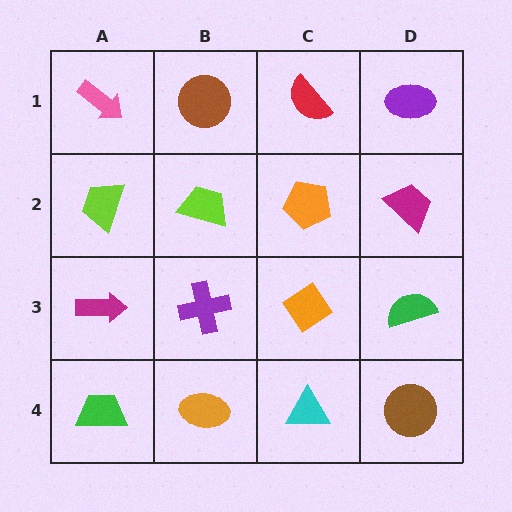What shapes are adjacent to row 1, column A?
A lime trapezoid (row 2, column A), a brown circle (row 1, column B).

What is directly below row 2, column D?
A green semicircle.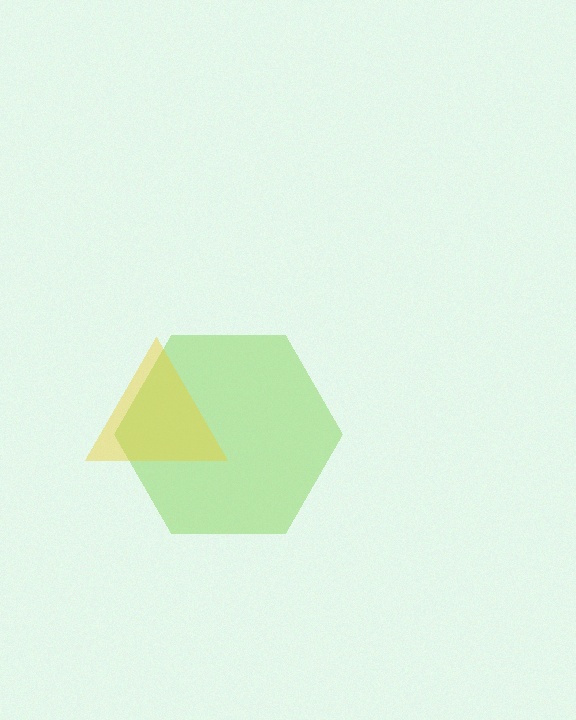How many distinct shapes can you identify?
There are 2 distinct shapes: a lime hexagon, a yellow triangle.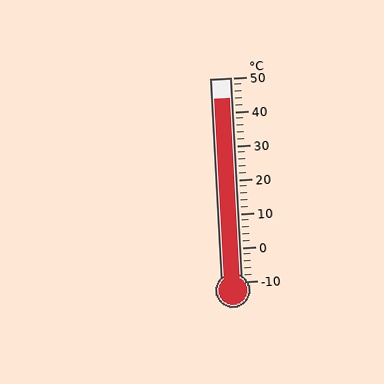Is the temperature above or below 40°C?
The temperature is above 40°C.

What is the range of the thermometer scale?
The thermometer scale ranges from -10°C to 50°C.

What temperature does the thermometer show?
The thermometer shows approximately 44°C.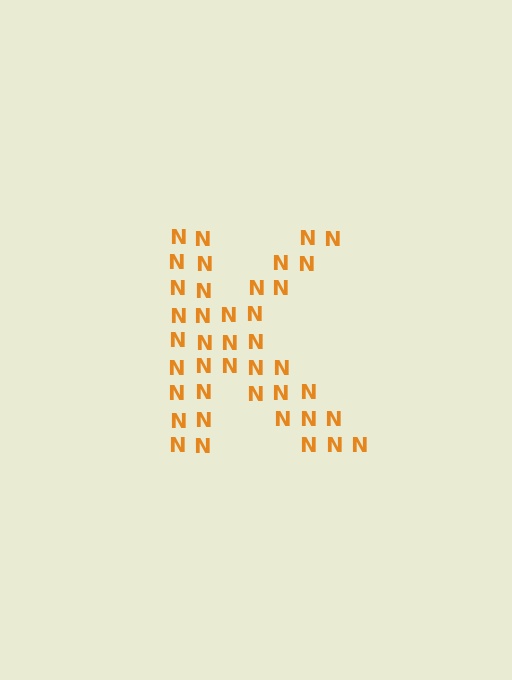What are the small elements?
The small elements are letter N's.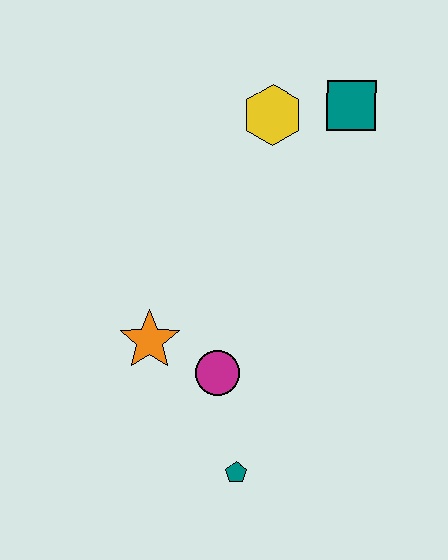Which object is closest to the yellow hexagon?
The teal square is closest to the yellow hexagon.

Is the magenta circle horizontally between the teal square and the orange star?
Yes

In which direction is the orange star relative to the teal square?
The orange star is below the teal square.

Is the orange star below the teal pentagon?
No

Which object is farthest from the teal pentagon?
The teal square is farthest from the teal pentagon.